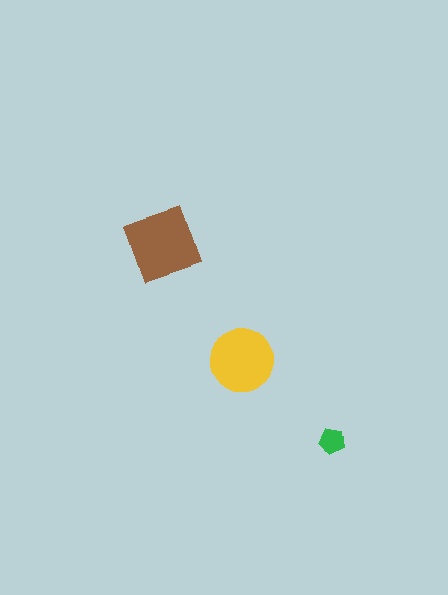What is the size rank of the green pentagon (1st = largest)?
3rd.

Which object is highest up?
The brown diamond is topmost.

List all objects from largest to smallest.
The brown diamond, the yellow circle, the green pentagon.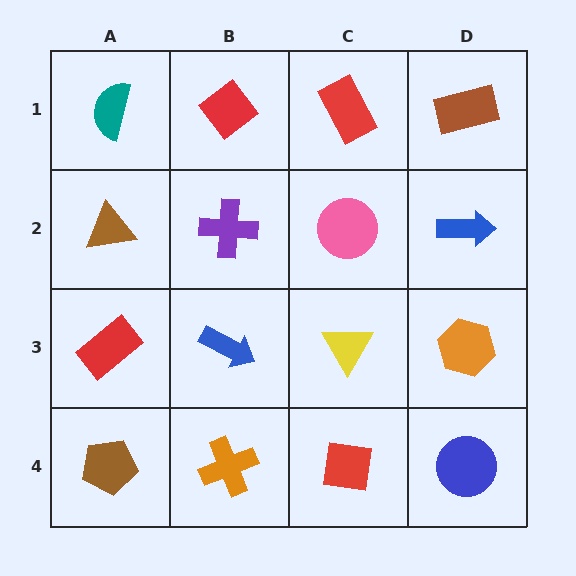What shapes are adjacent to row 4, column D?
An orange hexagon (row 3, column D), a red square (row 4, column C).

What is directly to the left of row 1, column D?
A red rectangle.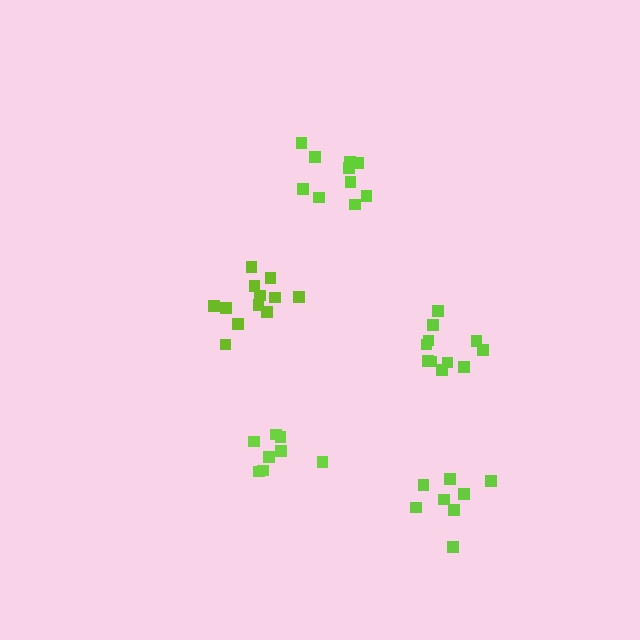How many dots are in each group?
Group 1: 11 dots, Group 2: 8 dots, Group 3: 10 dots, Group 4: 8 dots, Group 5: 12 dots (49 total).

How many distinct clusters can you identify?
There are 5 distinct clusters.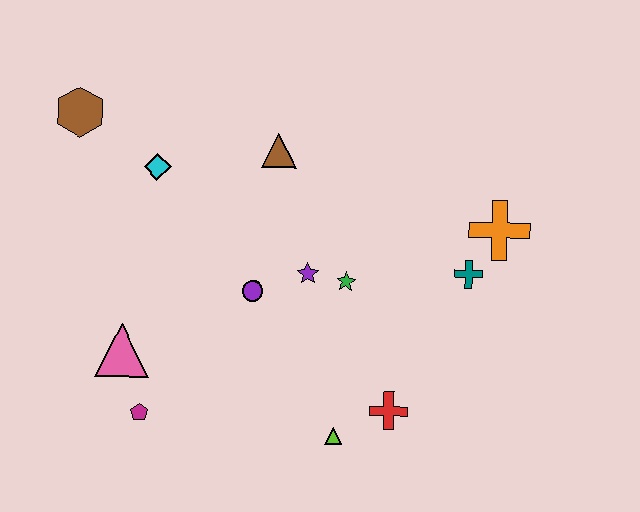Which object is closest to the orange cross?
The teal cross is closest to the orange cross.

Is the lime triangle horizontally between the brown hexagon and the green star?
Yes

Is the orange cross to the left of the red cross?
No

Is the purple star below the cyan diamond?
Yes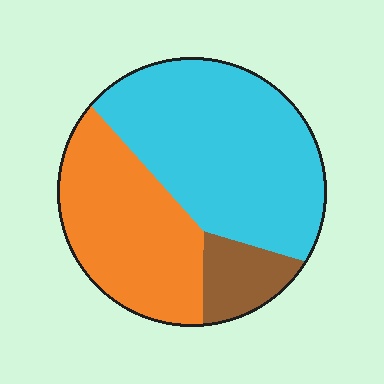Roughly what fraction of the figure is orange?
Orange covers about 35% of the figure.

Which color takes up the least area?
Brown, at roughly 10%.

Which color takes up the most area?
Cyan, at roughly 55%.